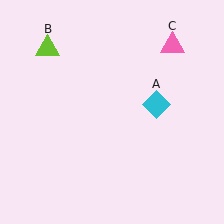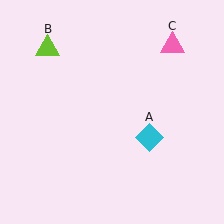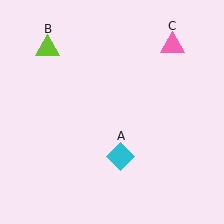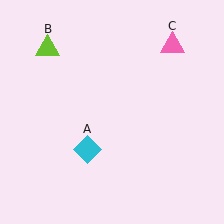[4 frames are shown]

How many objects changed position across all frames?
1 object changed position: cyan diamond (object A).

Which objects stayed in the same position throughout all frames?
Lime triangle (object B) and pink triangle (object C) remained stationary.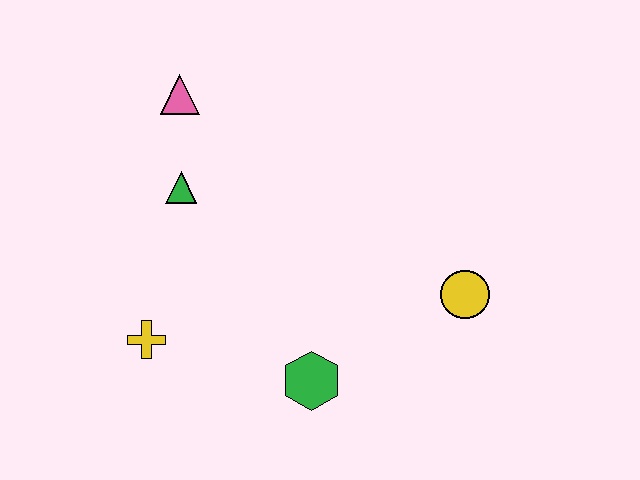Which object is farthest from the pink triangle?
The yellow circle is farthest from the pink triangle.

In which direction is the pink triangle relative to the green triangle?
The pink triangle is above the green triangle.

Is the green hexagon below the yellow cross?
Yes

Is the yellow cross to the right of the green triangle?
No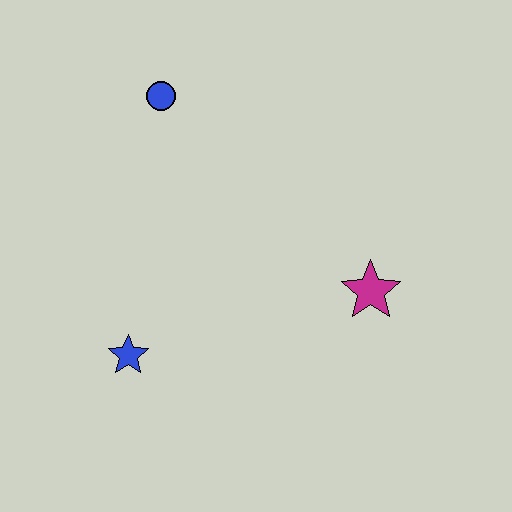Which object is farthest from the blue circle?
The magenta star is farthest from the blue circle.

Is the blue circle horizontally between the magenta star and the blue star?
Yes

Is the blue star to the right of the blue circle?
No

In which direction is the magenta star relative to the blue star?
The magenta star is to the right of the blue star.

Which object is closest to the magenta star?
The blue star is closest to the magenta star.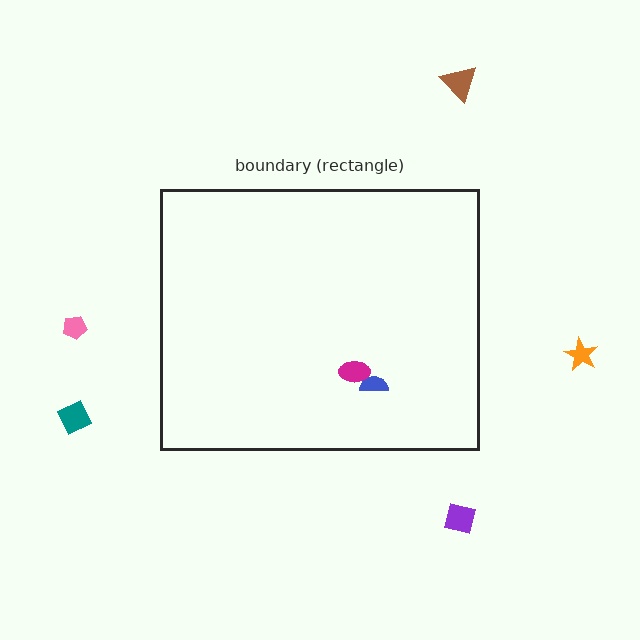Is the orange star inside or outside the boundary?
Outside.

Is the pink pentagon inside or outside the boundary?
Outside.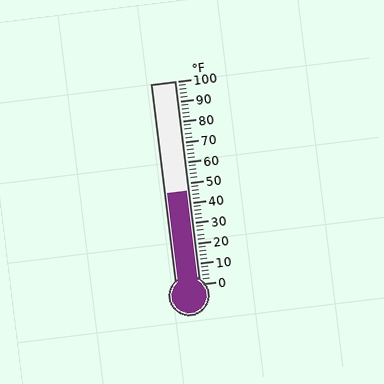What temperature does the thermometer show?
The thermometer shows approximately 46°F.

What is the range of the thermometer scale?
The thermometer scale ranges from 0°F to 100°F.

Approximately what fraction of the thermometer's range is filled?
The thermometer is filled to approximately 45% of its range.